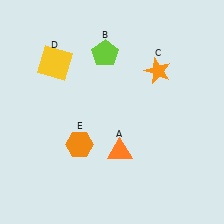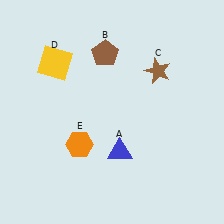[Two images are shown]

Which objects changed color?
A changed from orange to blue. B changed from lime to brown. C changed from orange to brown.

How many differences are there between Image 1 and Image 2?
There are 3 differences between the two images.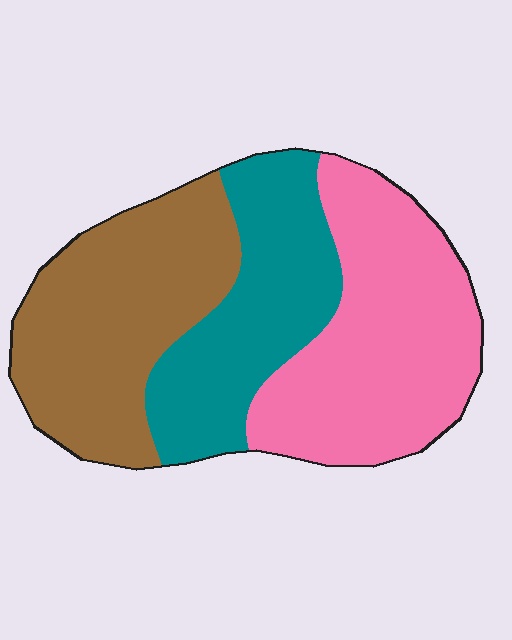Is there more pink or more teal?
Pink.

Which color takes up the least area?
Teal, at roughly 30%.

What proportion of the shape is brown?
Brown covers around 35% of the shape.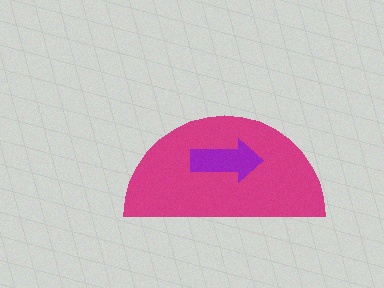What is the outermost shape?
The magenta semicircle.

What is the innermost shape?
The purple arrow.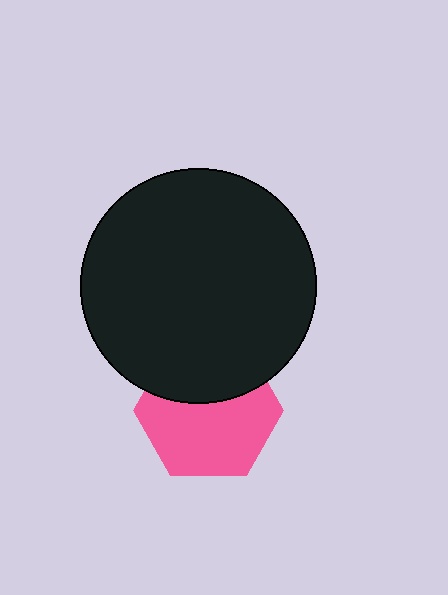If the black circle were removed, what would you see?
You would see the complete pink hexagon.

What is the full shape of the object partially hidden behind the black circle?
The partially hidden object is a pink hexagon.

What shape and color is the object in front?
The object in front is a black circle.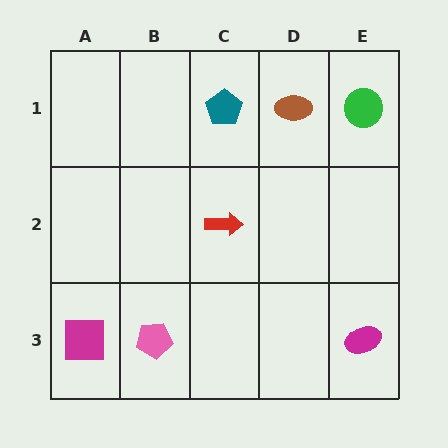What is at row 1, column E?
A green circle.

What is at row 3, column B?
A pink pentagon.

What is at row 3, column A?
A magenta square.